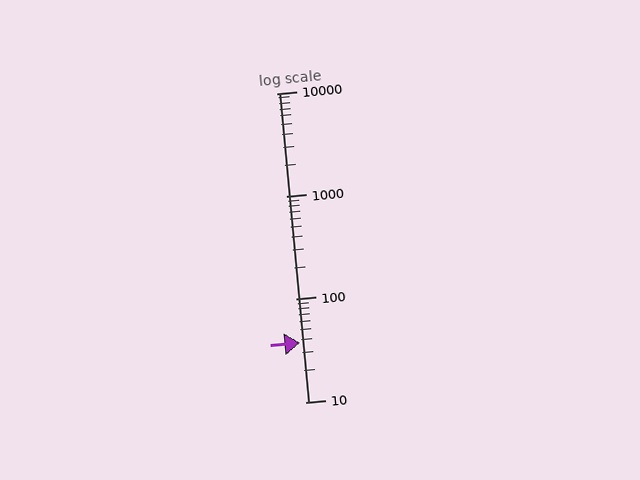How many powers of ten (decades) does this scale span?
The scale spans 3 decades, from 10 to 10000.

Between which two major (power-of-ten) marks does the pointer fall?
The pointer is between 10 and 100.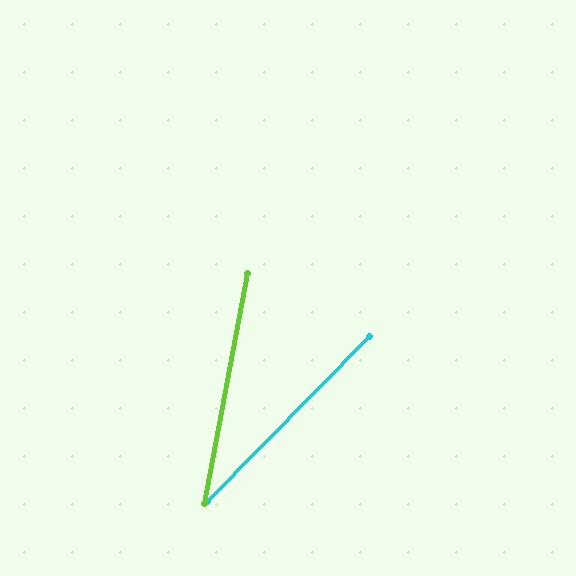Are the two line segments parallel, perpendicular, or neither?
Neither parallel nor perpendicular — they differ by about 34°.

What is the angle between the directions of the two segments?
Approximately 34 degrees.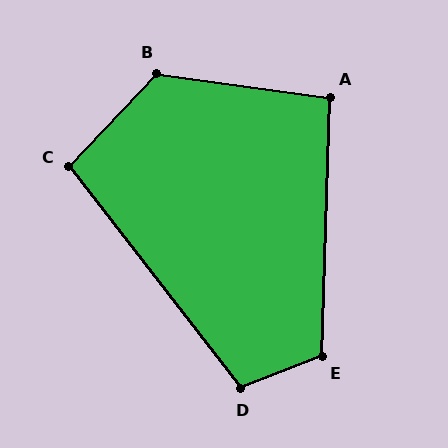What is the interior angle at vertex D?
Approximately 106 degrees (obtuse).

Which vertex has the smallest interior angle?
A, at approximately 96 degrees.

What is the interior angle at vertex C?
Approximately 99 degrees (obtuse).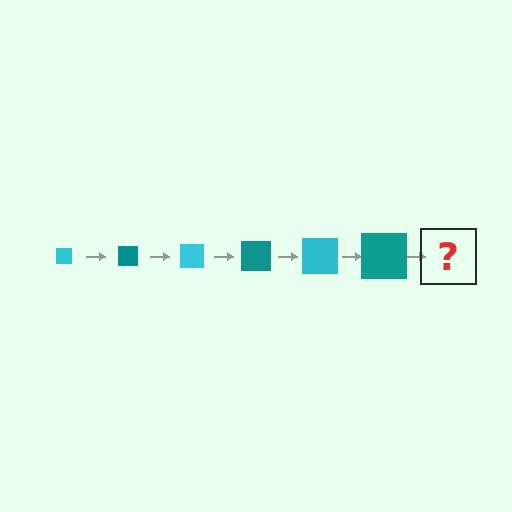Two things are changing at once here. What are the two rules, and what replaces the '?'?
The two rules are that the square grows larger each step and the color cycles through cyan and teal. The '?' should be a cyan square, larger than the previous one.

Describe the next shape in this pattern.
It should be a cyan square, larger than the previous one.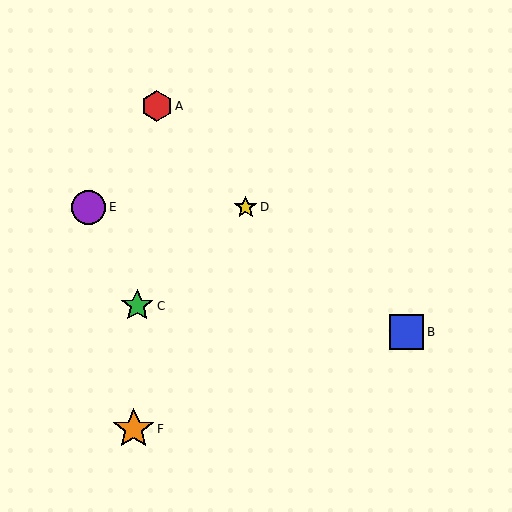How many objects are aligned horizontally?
2 objects (D, E) are aligned horizontally.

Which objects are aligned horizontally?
Objects D, E are aligned horizontally.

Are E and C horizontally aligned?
No, E is at y≈207 and C is at y≈306.